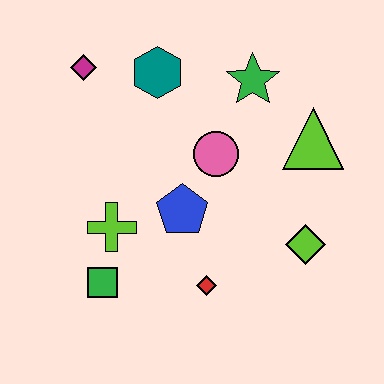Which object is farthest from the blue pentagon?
The magenta diamond is farthest from the blue pentagon.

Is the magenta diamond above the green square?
Yes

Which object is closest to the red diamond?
The blue pentagon is closest to the red diamond.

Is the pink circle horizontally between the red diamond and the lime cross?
No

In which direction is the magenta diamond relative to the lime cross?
The magenta diamond is above the lime cross.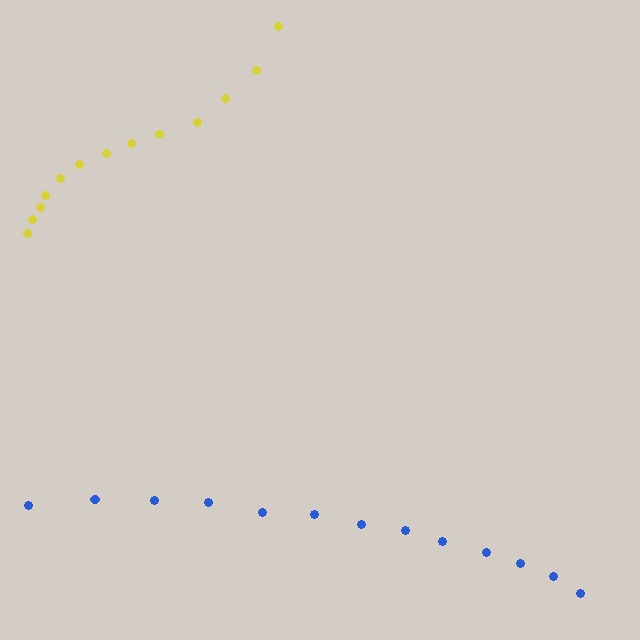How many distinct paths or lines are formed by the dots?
There are 2 distinct paths.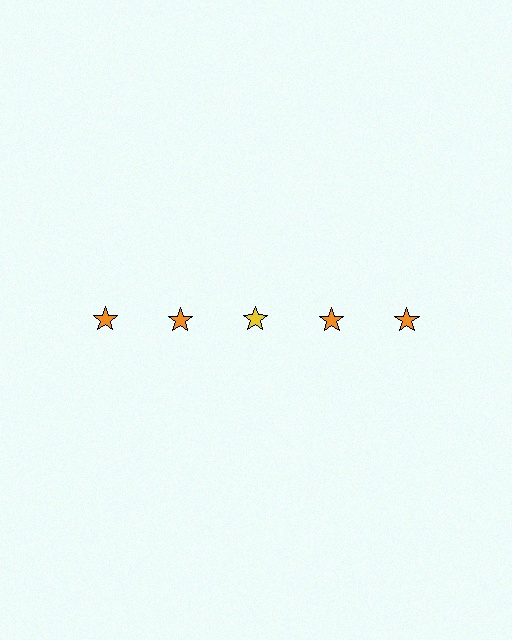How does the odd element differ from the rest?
It has a different color: yellow instead of orange.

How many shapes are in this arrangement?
There are 5 shapes arranged in a grid pattern.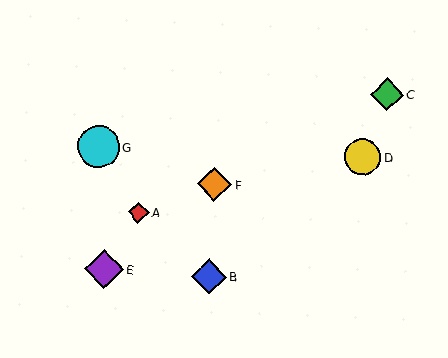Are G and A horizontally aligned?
No, G is at y≈147 and A is at y≈213.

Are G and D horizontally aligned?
Yes, both are at y≈147.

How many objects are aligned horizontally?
2 objects (D, G) are aligned horizontally.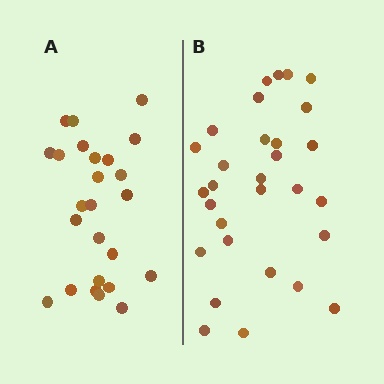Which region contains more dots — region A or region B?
Region B (the right region) has more dots.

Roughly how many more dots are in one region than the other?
Region B has about 5 more dots than region A.